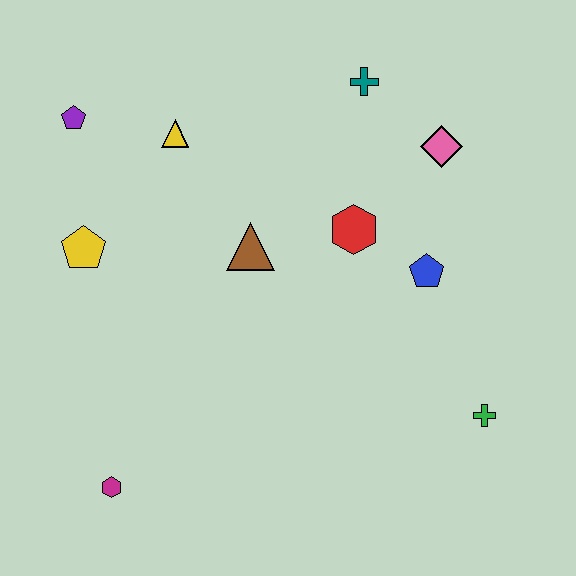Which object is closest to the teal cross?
The pink diamond is closest to the teal cross.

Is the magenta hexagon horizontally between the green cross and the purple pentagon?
Yes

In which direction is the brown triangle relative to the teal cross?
The brown triangle is below the teal cross.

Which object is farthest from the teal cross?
The magenta hexagon is farthest from the teal cross.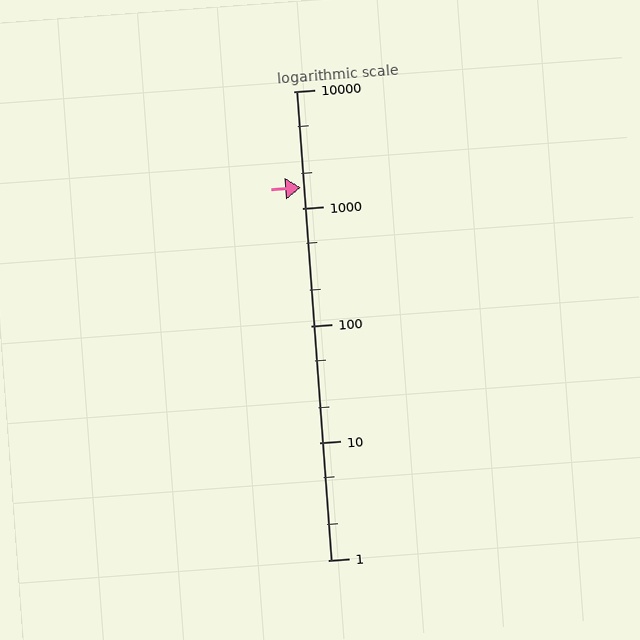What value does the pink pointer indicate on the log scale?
The pointer indicates approximately 1500.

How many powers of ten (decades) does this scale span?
The scale spans 4 decades, from 1 to 10000.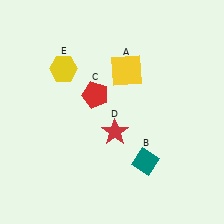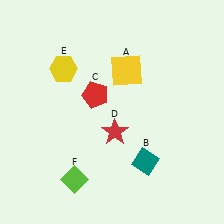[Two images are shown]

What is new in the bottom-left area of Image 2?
A lime diamond (F) was added in the bottom-left area of Image 2.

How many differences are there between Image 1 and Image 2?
There is 1 difference between the two images.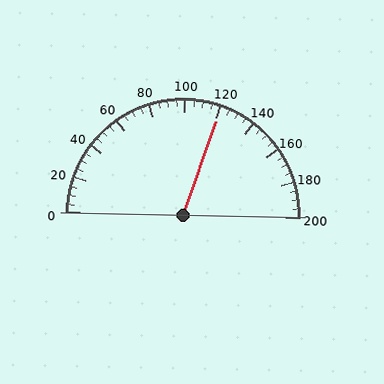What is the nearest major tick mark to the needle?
The nearest major tick mark is 120.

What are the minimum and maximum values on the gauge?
The gauge ranges from 0 to 200.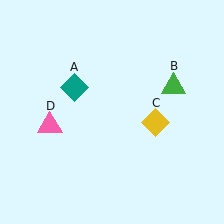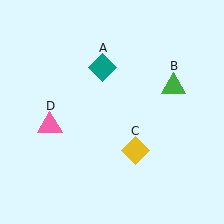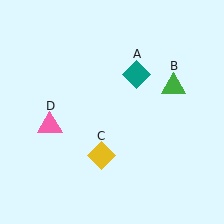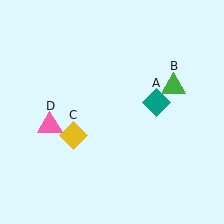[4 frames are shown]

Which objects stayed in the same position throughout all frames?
Green triangle (object B) and pink triangle (object D) remained stationary.